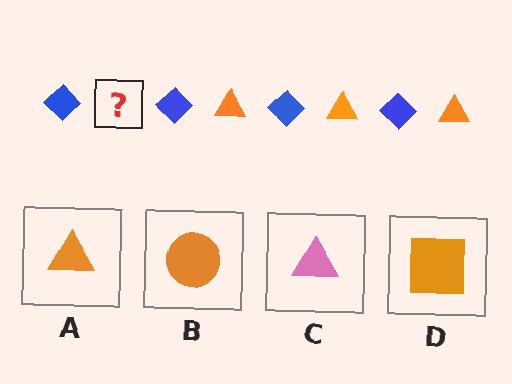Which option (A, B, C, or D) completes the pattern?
A.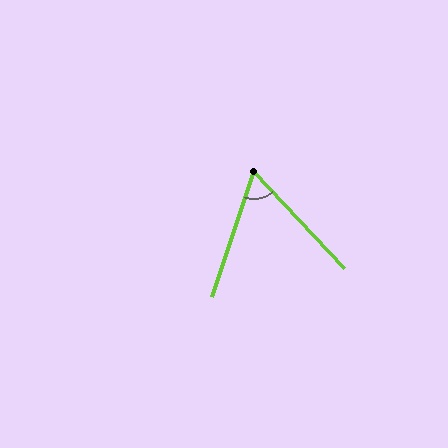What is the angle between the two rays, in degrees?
Approximately 61 degrees.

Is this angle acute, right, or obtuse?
It is acute.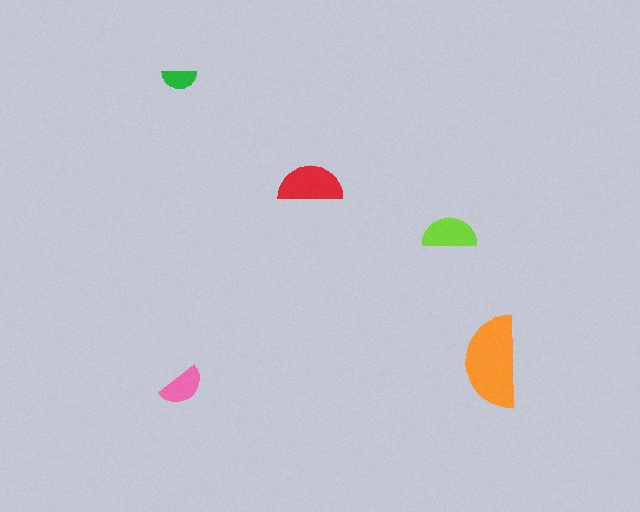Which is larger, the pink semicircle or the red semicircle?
The red one.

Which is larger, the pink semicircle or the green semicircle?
The pink one.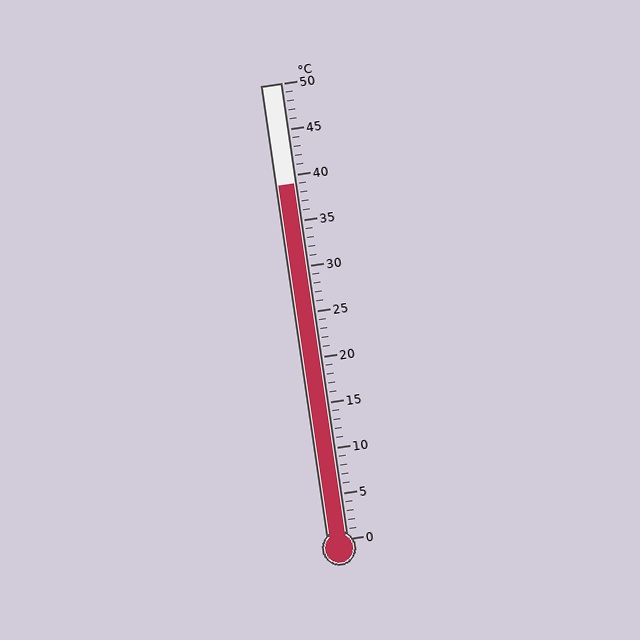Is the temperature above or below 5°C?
The temperature is above 5°C.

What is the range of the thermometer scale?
The thermometer scale ranges from 0°C to 50°C.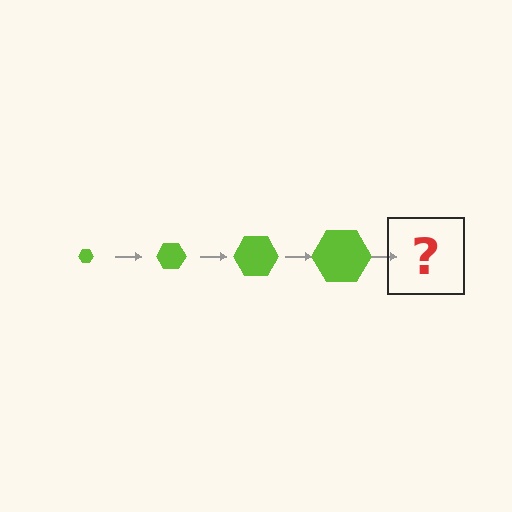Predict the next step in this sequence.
The next step is a lime hexagon, larger than the previous one.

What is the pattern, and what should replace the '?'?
The pattern is that the hexagon gets progressively larger each step. The '?' should be a lime hexagon, larger than the previous one.